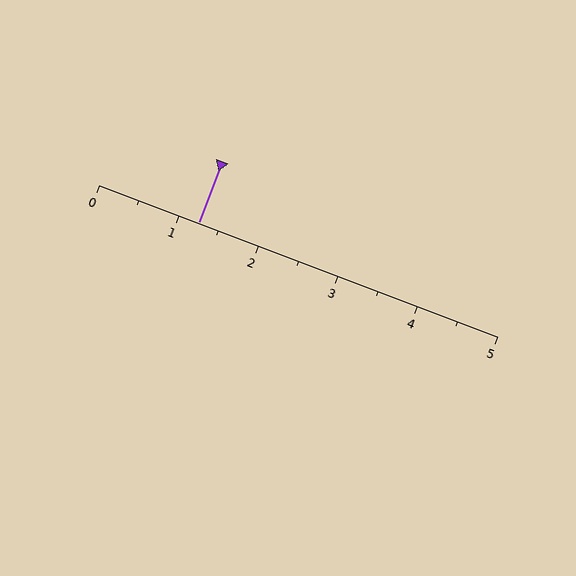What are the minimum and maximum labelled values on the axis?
The axis runs from 0 to 5.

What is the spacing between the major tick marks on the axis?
The major ticks are spaced 1 apart.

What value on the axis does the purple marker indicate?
The marker indicates approximately 1.2.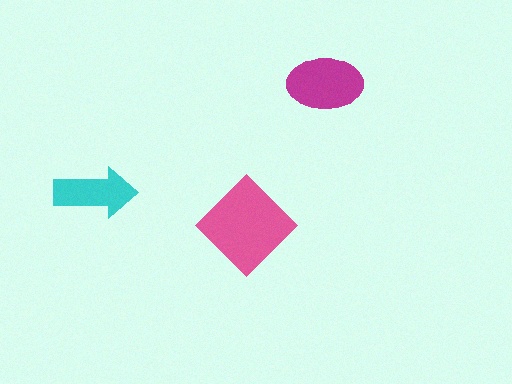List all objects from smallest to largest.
The cyan arrow, the magenta ellipse, the pink diamond.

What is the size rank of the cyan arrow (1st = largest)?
3rd.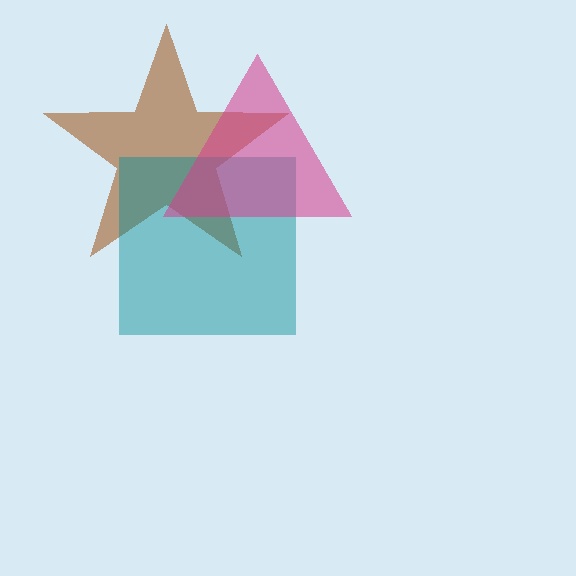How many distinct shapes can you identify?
There are 3 distinct shapes: a brown star, a teal square, a magenta triangle.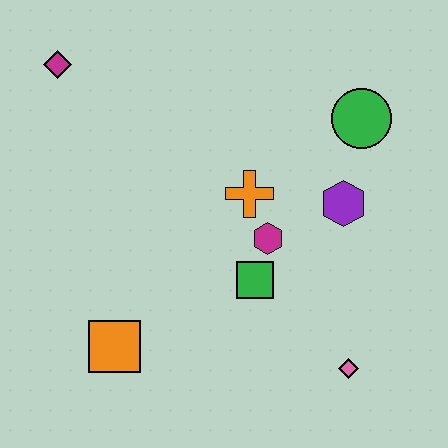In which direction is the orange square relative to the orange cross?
The orange square is below the orange cross.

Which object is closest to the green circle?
The purple hexagon is closest to the green circle.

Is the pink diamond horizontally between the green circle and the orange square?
Yes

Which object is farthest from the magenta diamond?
The pink diamond is farthest from the magenta diamond.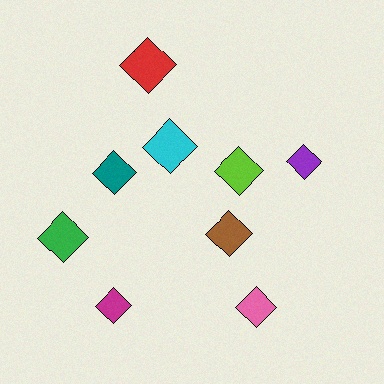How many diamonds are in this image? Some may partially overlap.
There are 9 diamonds.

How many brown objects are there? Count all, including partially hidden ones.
There is 1 brown object.